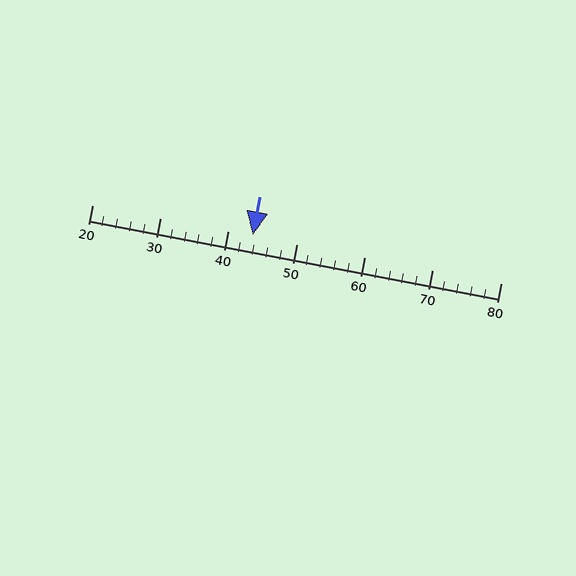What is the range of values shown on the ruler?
The ruler shows values from 20 to 80.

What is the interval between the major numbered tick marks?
The major tick marks are spaced 10 units apart.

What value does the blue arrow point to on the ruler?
The blue arrow points to approximately 44.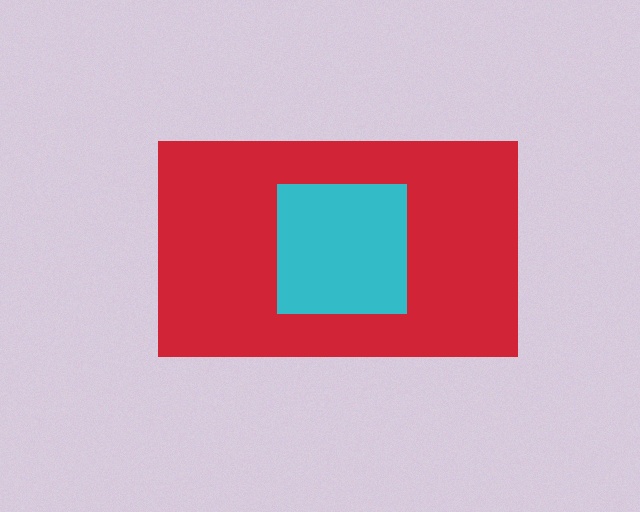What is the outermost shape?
The red rectangle.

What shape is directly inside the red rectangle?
The cyan square.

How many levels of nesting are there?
2.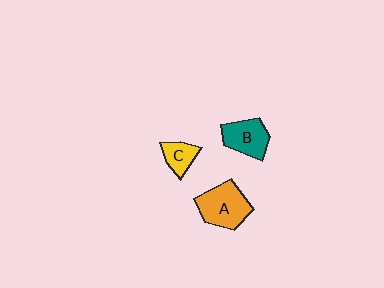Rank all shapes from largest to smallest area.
From largest to smallest: A (orange), B (teal), C (yellow).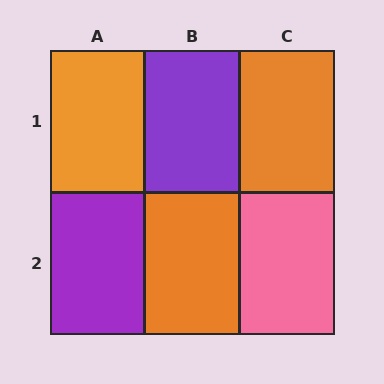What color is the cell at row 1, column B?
Purple.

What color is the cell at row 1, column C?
Orange.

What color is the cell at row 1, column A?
Orange.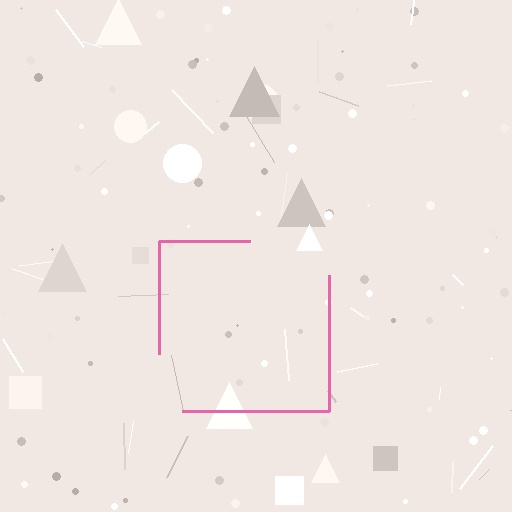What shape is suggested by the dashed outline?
The dashed outline suggests a square.